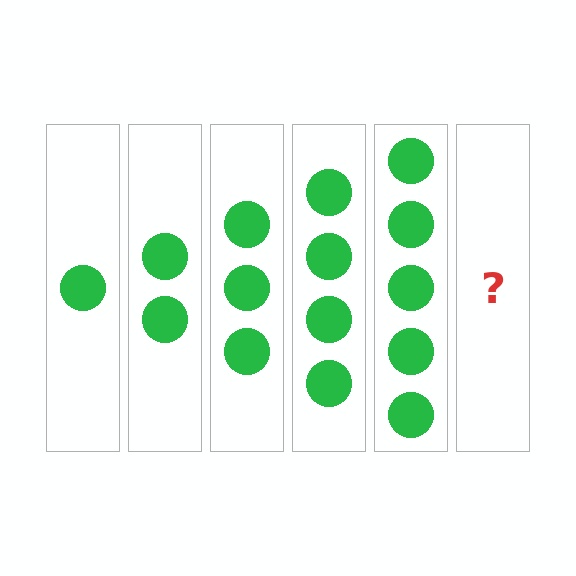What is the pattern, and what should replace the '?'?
The pattern is that each step adds one more circle. The '?' should be 6 circles.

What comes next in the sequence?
The next element should be 6 circles.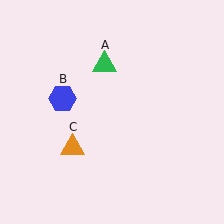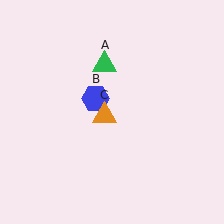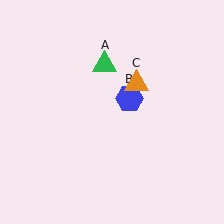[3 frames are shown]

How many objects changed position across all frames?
2 objects changed position: blue hexagon (object B), orange triangle (object C).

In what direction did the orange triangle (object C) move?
The orange triangle (object C) moved up and to the right.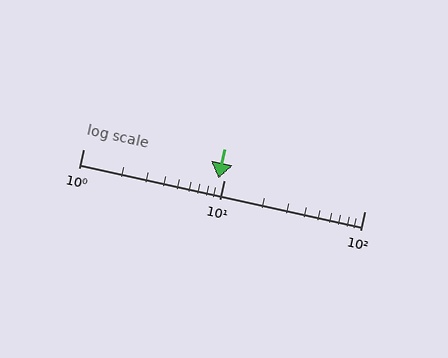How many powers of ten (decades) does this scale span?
The scale spans 2 decades, from 1 to 100.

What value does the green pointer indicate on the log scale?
The pointer indicates approximately 9.2.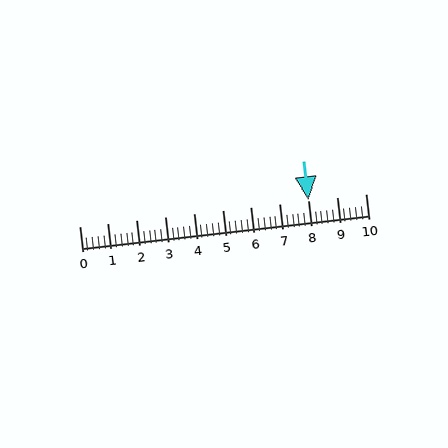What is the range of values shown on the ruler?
The ruler shows values from 0 to 10.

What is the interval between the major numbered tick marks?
The major tick marks are spaced 1 units apart.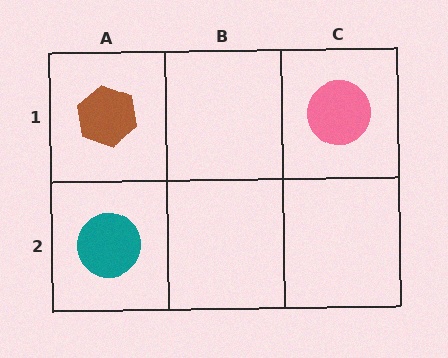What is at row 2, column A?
A teal circle.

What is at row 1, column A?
A brown hexagon.